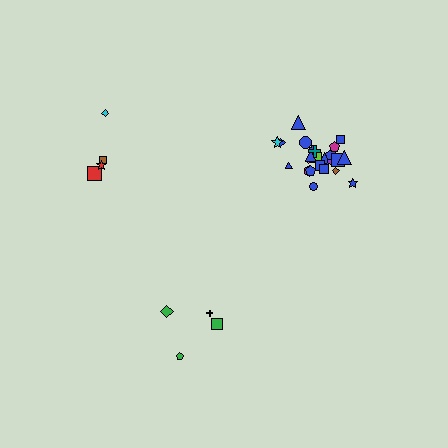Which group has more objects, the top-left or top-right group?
The top-right group.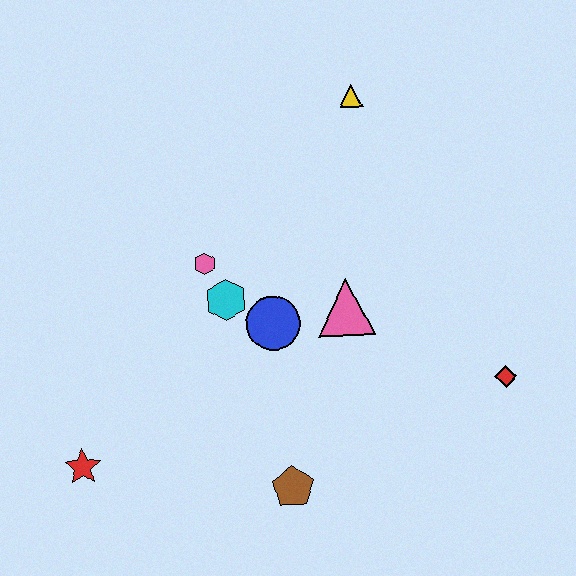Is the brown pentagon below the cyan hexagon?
Yes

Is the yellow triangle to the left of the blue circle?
No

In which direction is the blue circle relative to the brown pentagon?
The blue circle is above the brown pentagon.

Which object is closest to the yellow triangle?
The pink triangle is closest to the yellow triangle.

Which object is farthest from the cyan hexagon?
The red diamond is farthest from the cyan hexagon.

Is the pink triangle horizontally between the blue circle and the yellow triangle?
Yes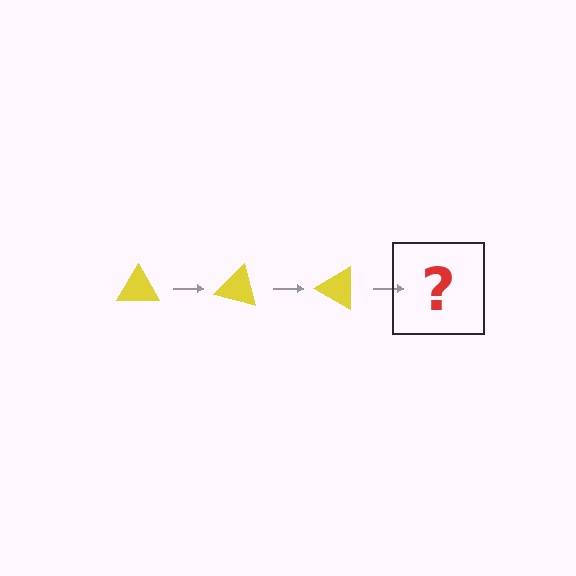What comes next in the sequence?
The next element should be a yellow triangle rotated 45 degrees.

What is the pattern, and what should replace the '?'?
The pattern is that the triangle rotates 15 degrees each step. The '?' should be a yellow triangle rotated 45 degrees.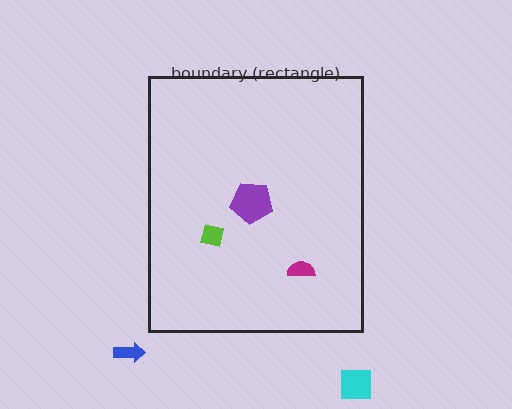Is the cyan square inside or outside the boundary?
Outside.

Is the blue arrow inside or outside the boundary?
Outside.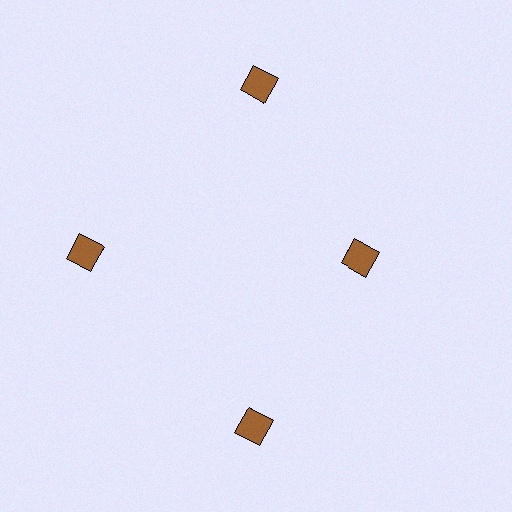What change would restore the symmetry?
The symmetry would be restored by moving it outward, back onto the ring so that all 4 diamonds sit at equal angles and equal distance from the center.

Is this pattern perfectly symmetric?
No. The 4 brown diamonds are arranged in a ring, but one element near the 3 o'clock position is pulled inward toward the center, breaking the 4-fold rotational symmetry.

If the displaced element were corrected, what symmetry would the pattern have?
It would have 4-fold rotational symmetry — the pattern would map onto itself every 90 degrees.